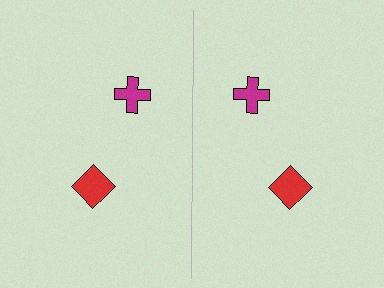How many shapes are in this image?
There are 4 shapes in this image.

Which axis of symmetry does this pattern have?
The pattern has a vertical axis of symmetry running through the center of the image.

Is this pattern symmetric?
Yes, this pattern has bilateral (reflection) symmetry.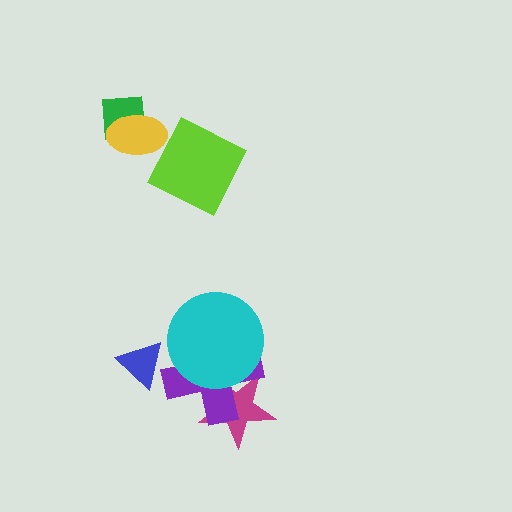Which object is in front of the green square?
The yellow ellipse is in front of the green square.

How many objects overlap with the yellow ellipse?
1 object overlaps with the yellow ellipse.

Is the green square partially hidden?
Yes, it is partially covered by another shape.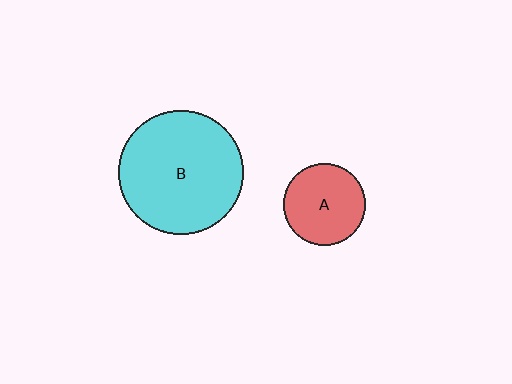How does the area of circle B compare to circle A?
Approximately 2.3 times.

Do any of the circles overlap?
No, none of the circles overlap.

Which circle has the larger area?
Circle B (cyan).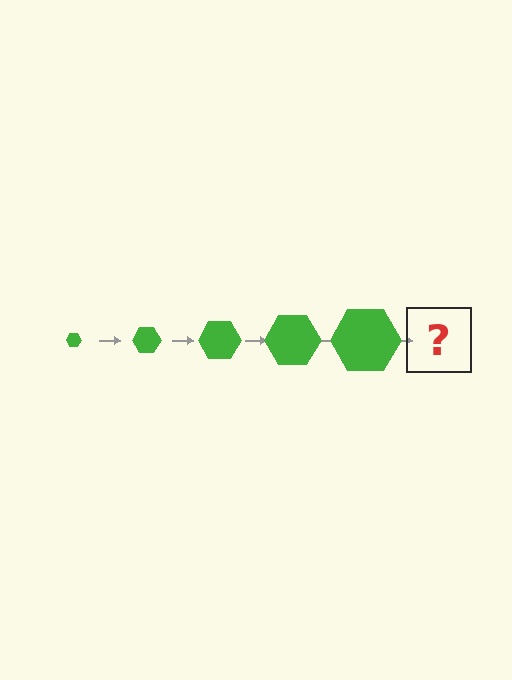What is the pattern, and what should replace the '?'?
The pattern is that the hexagon gets progressively larger each step. The '?' should be a green hexagon, larger than the previous one.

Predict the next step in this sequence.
The next step is a green hexagon, larger than the previous one.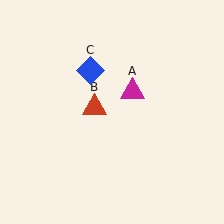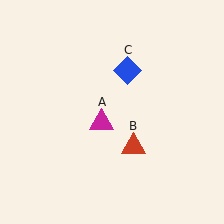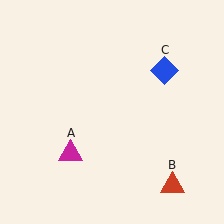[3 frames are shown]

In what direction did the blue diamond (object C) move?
The blue diamond (object C) moved right.